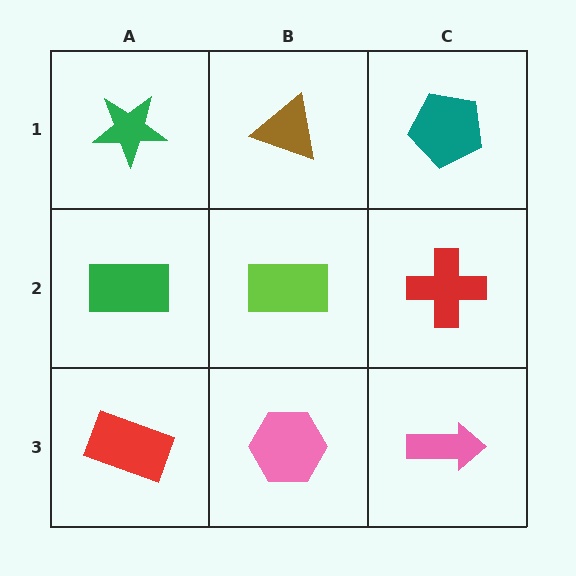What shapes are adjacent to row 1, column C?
A red cross (row 2, column C), a brown triangle (row 1, column B).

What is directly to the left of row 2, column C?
A lime rectangle.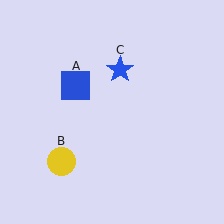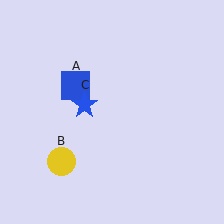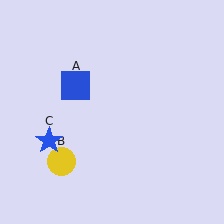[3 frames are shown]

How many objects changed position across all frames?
1 object changed position: blue star (object C).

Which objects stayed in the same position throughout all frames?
Blue square (object A) and yellow circle (object B) remained stationary.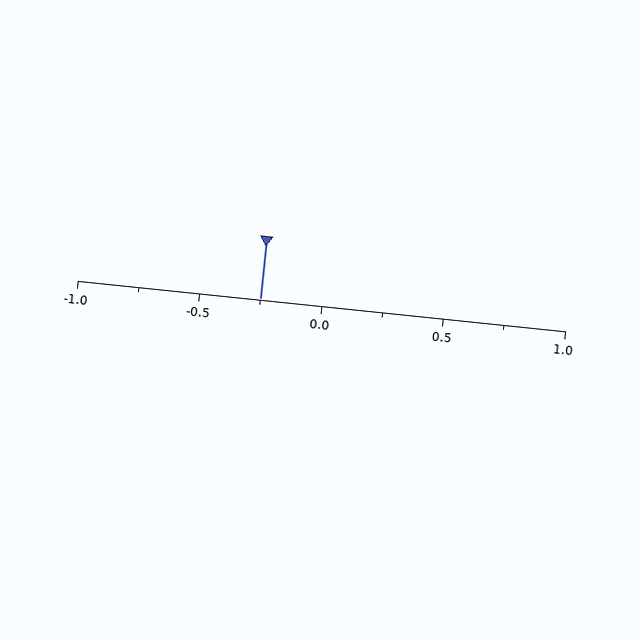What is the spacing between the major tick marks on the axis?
The major ticks are spaced 0.5 apart.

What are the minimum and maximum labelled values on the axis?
The axis runs from -1.0 to 1.0.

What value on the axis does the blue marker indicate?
The marker indicates approximately -0.25.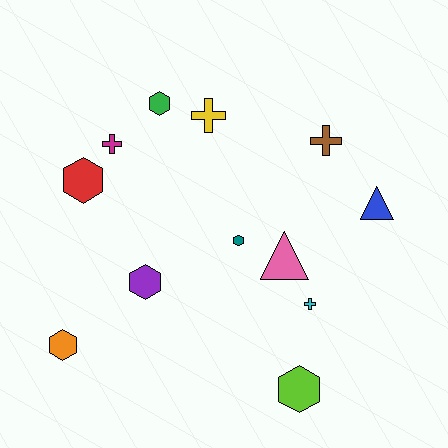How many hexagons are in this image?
There are 6 hexagons.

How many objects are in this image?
There are 12 objects.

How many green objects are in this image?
There is 1 green object.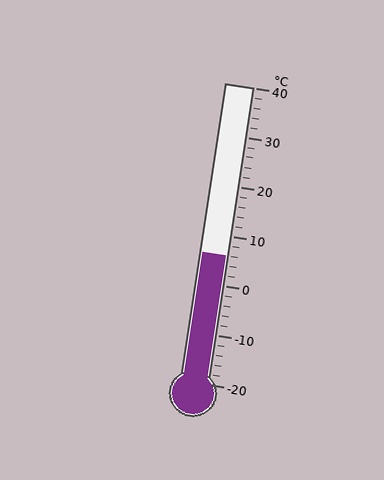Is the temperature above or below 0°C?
The temperature is above 0°C.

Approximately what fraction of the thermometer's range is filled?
The thermometer is filled to approximately 45% of its range.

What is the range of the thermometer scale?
The thermometer scale ranges from -20°C to 40°C.